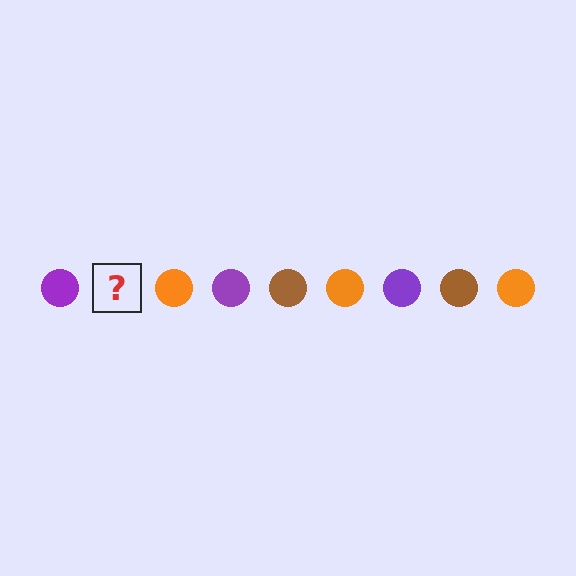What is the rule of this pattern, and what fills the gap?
The rule is that the pattern cycles through purple, brown, orange circles. The gap should be filled with a brown circle.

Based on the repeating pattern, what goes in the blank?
The blank should be a brown circle.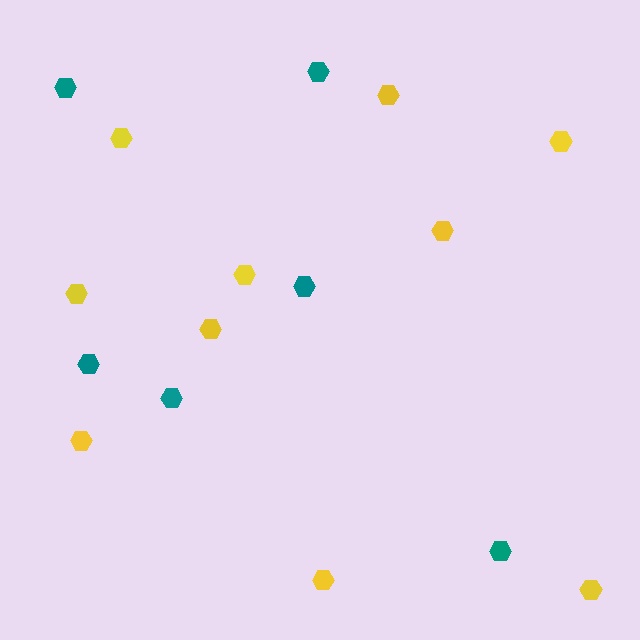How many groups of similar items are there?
There are 2 groups: one group of yellow hexagons (10) and one group of teal hexagons (6).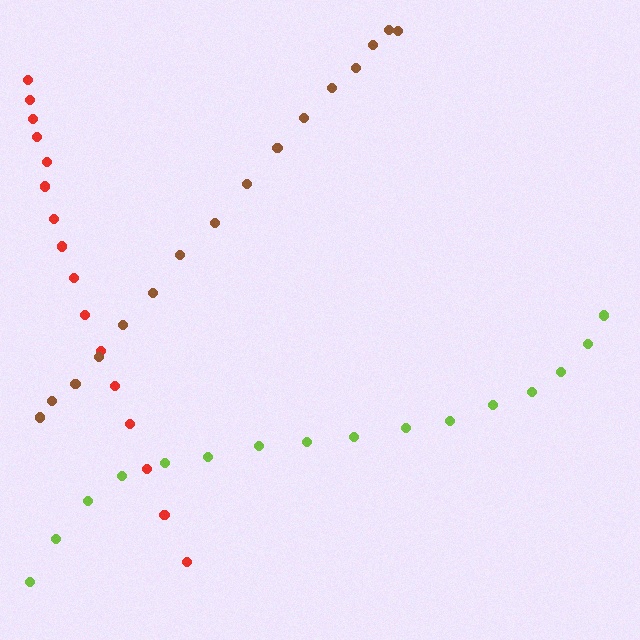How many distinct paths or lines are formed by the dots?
There are 3 distinct paths.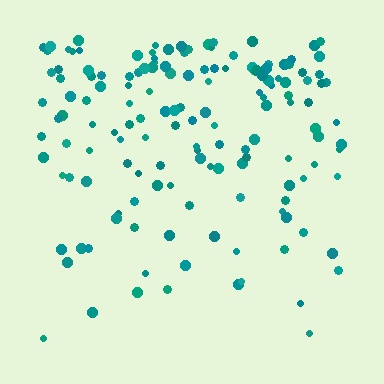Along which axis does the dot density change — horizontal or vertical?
Vertical.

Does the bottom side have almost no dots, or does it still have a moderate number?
Still a moderate number, just noticeably fewer than the top.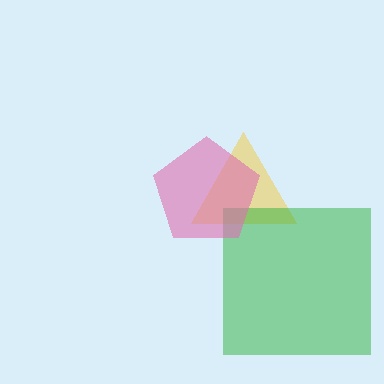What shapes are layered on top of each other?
The layered shapes are: a yellow triangle, a green square, a pink pentagon.